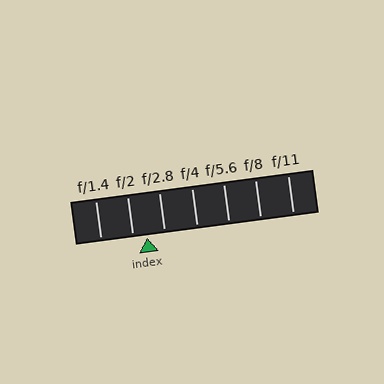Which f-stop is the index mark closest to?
The index mark is closest to f/2.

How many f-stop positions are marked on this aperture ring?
There are 7 f-stop positions marked.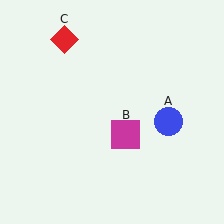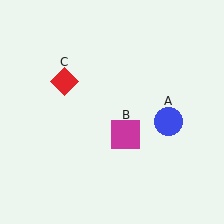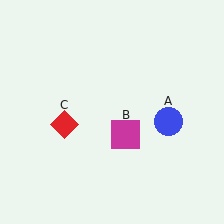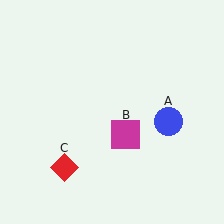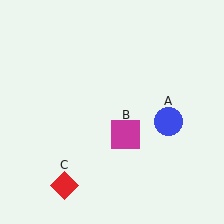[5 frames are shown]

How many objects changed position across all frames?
1 object changed position: red diamond (object C).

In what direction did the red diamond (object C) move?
The red diamond (object C) moved down.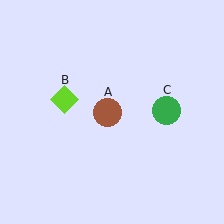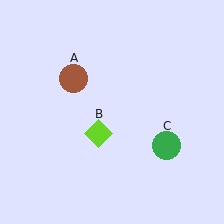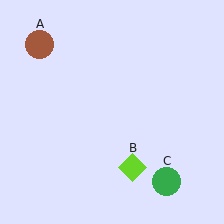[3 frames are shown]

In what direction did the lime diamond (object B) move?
The lime diamond (object B) moved down and to the right.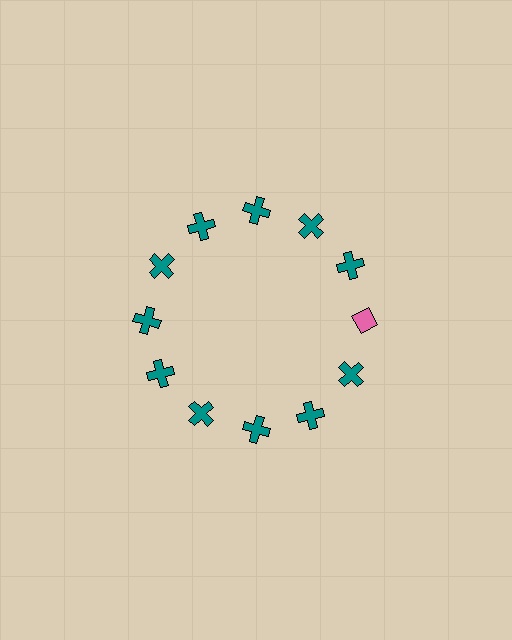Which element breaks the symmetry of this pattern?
The pink diamond at roughly the 3 o'clock position breaks the symmetry. All other shapes are teal crosses.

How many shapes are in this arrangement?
There are 12 shapes arranged in a ring pattern.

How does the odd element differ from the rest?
It differs in both color (pink instead of teal) and shape (diamond instead of cross).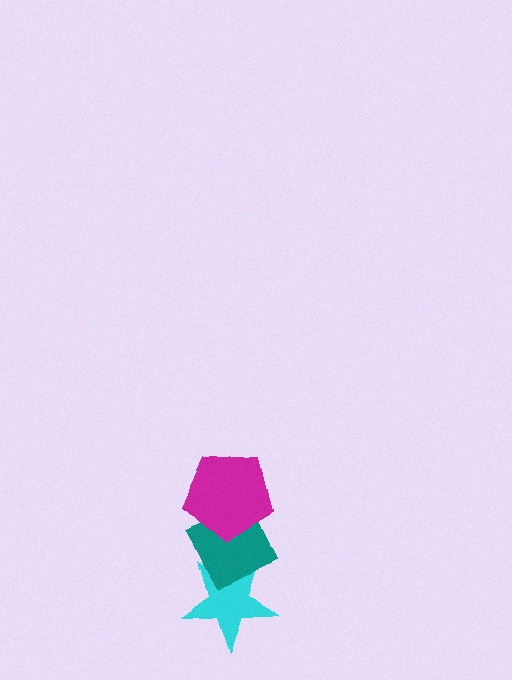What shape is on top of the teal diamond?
The magenta pentagon is on top of the teal diamond.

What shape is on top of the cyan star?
The teal diamond is on top of the cyan star.